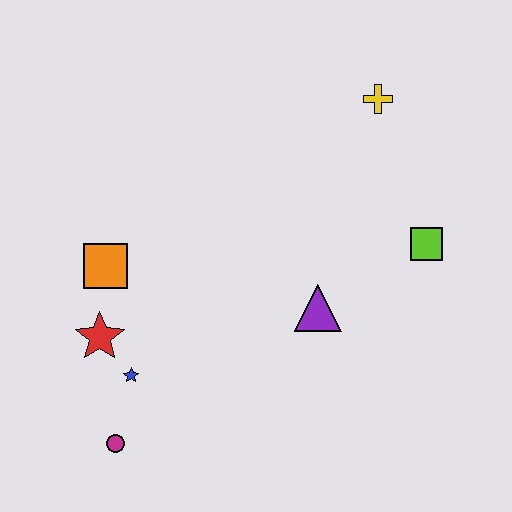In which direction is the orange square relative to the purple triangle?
The orange square is to the left of the purple triangle.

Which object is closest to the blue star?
The red star is closest to the blue star.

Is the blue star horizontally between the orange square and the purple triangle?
Yes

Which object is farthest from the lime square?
The magenta circle is farthest from the lime square.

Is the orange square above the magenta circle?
Yes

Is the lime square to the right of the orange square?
Yes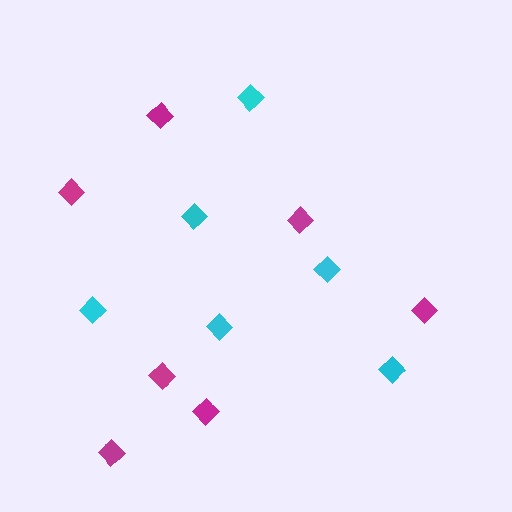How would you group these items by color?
There are 2 groups: one group of magenta diamonds (7) and one group of cyan diamonds (6).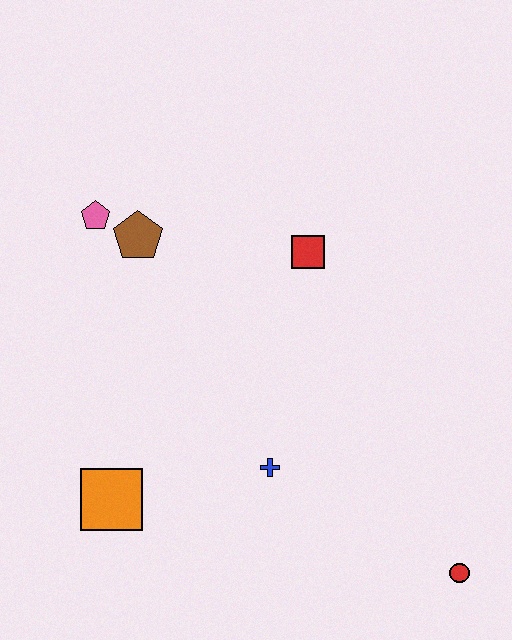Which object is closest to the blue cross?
The orange square is closest to the blue cross.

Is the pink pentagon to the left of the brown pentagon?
Yes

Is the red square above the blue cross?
Yes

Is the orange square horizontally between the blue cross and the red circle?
No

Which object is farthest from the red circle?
The pink pentagon is farthest from the red circle.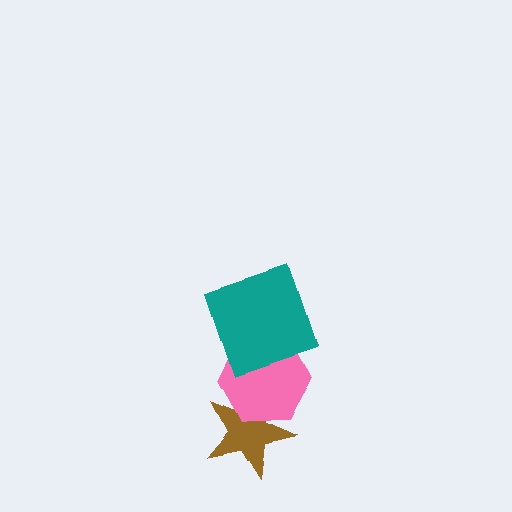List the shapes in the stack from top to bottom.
From top to bottom: the teal square, the pink hexagon, the brown star.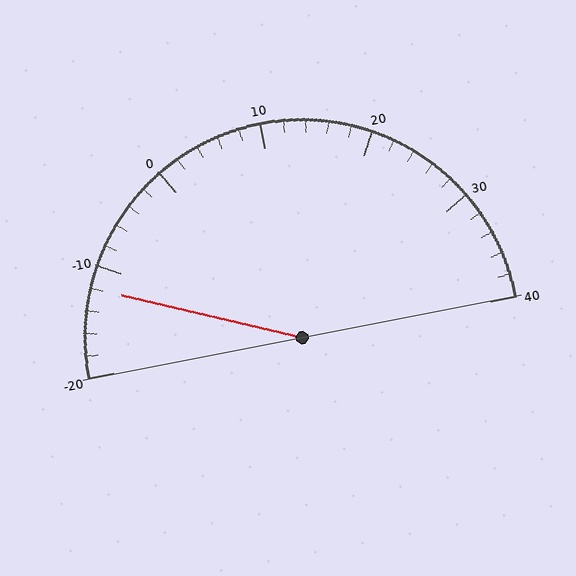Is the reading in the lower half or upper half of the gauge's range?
The reading is in the lower half of the range (-20 to 40).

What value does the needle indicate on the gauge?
The needle indicates approximately -12.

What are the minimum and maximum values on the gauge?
The gauge ranges from -20 to 40.